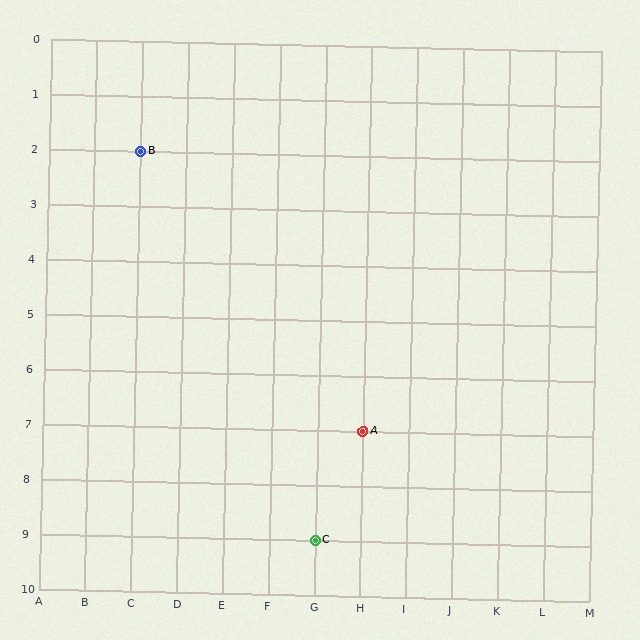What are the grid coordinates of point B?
Point B is at grid coordinates (C, 2).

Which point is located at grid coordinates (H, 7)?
Point A is at (H, 7).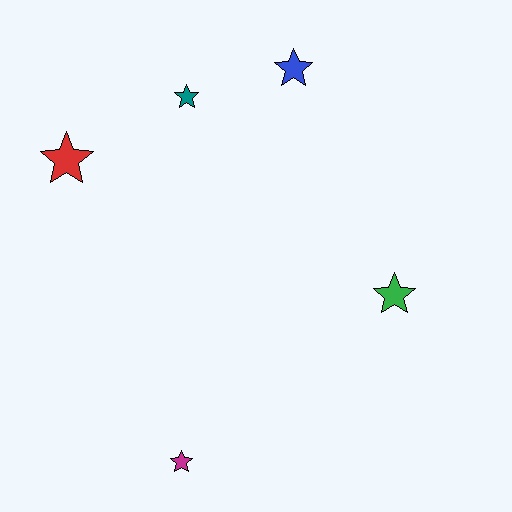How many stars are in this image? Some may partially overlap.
There are 5 stars.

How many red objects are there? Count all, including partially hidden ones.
There is 1 red object.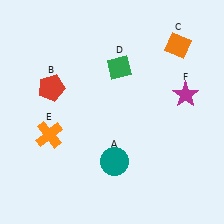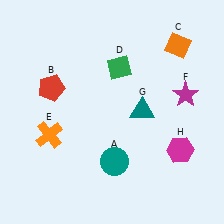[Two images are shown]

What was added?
A teal triangle (G), a magenta hexagon (H) were added in Image 2.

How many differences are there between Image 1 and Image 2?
There are 2 differences between the two images.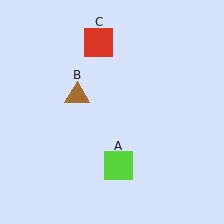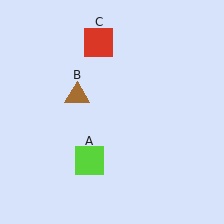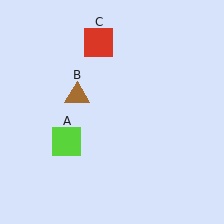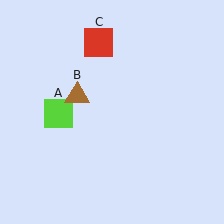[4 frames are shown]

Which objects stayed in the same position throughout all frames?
Brown triangle (object B) and red square (object C) remained stationary.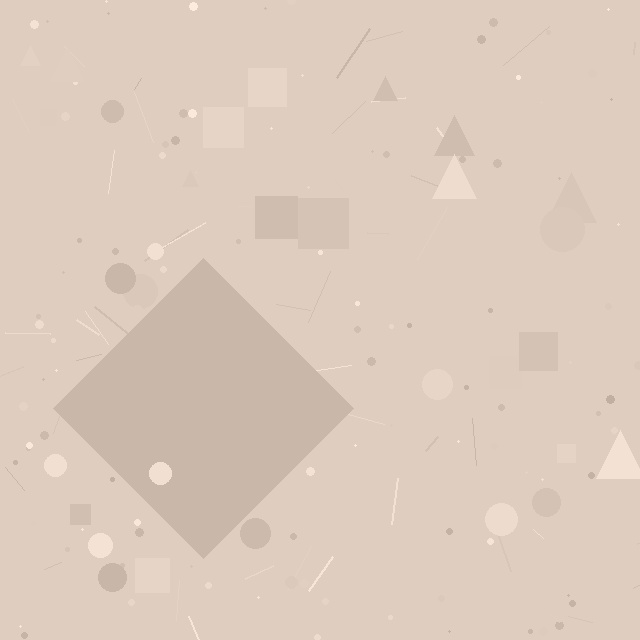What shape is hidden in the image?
A diamond is hidden in the image.